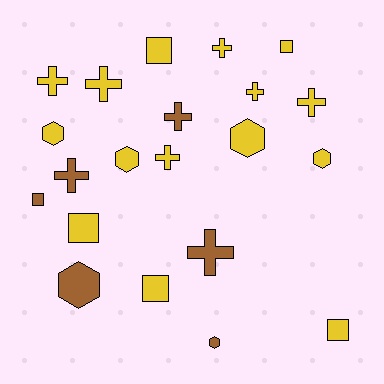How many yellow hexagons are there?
There are 4 yellow hexagons.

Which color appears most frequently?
Yellow, with 15 objects.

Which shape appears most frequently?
Cross, with 9 objects.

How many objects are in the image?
There are 21 objects.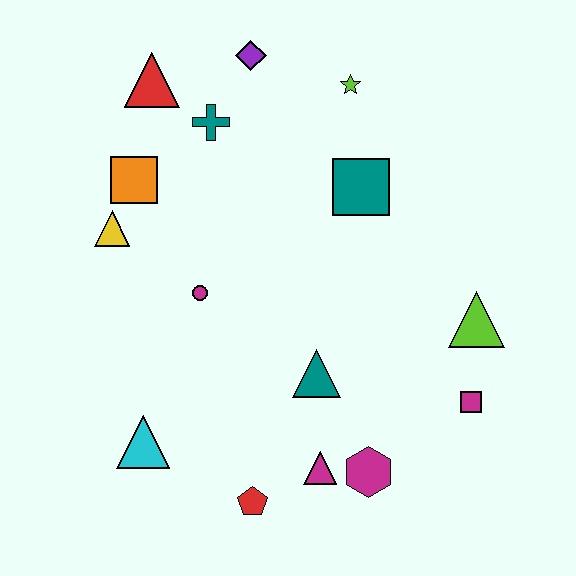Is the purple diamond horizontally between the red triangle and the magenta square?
Yes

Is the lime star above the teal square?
Yes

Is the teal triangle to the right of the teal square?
No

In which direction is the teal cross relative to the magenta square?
The teal cross is above the magenta square.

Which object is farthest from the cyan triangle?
The lime star is farthest from the cyan triangle.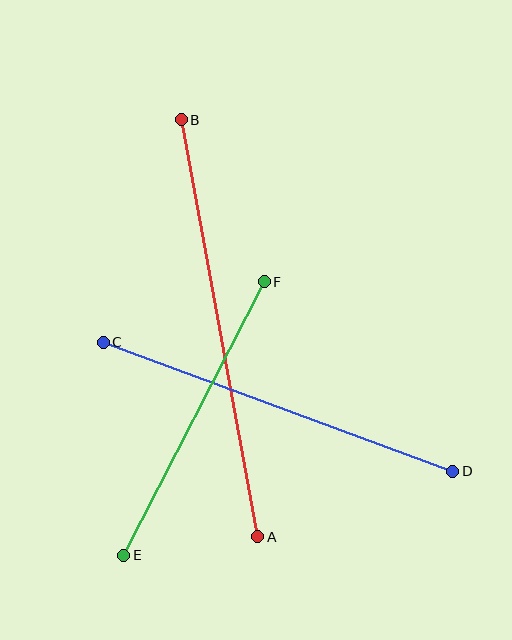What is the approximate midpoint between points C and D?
The midpoint is at approximately (278, 407) pixels.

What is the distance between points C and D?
The distance is approximately 372 pixels.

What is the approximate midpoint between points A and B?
The midpoint is at approximately (220, 328) pixels.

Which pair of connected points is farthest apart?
Points A and B are farthest apart.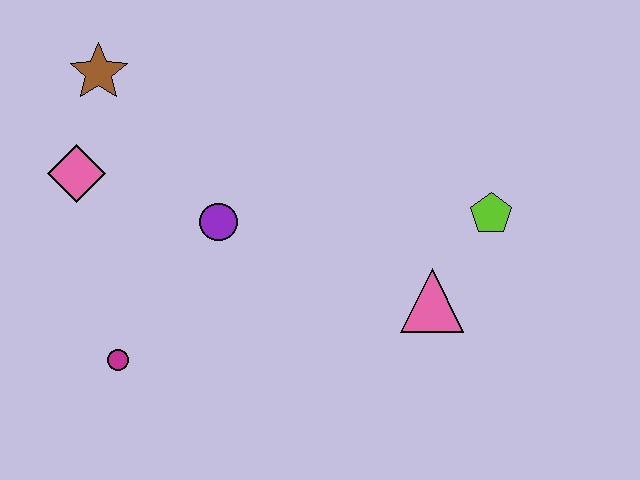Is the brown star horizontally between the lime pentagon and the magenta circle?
No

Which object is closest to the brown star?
The pink diamond is closest to the brown star.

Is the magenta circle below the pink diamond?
Yes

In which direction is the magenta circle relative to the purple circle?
The magenta circle is below the purple circle.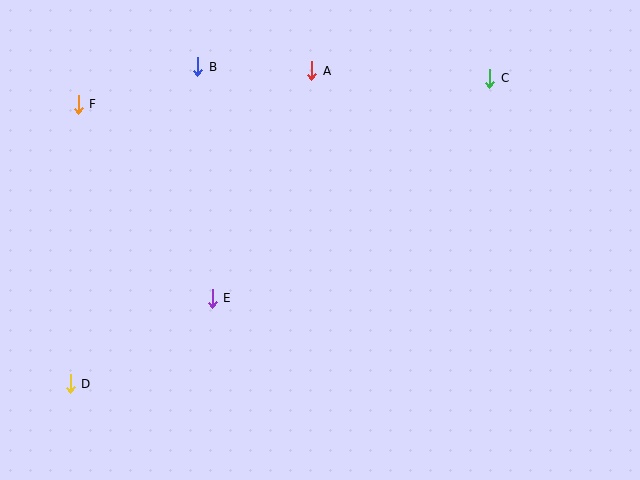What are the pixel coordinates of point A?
Point A is at (312, 71).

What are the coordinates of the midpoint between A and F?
The midpoint between A and F is at (195, 88).